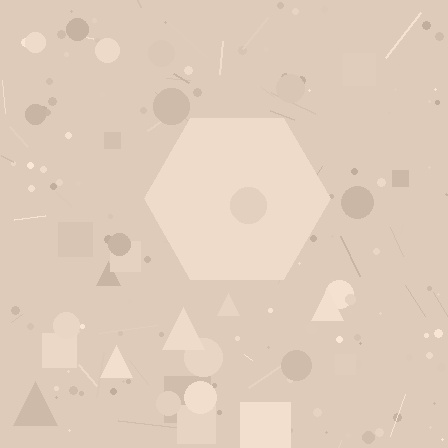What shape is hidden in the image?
A hexagon is hidden in the image.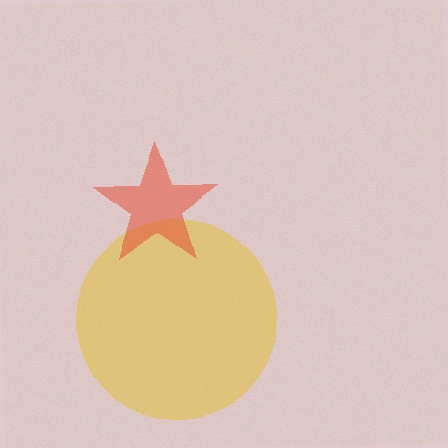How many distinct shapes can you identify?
There are 2 distinct shapes: a yellow circle, a red star.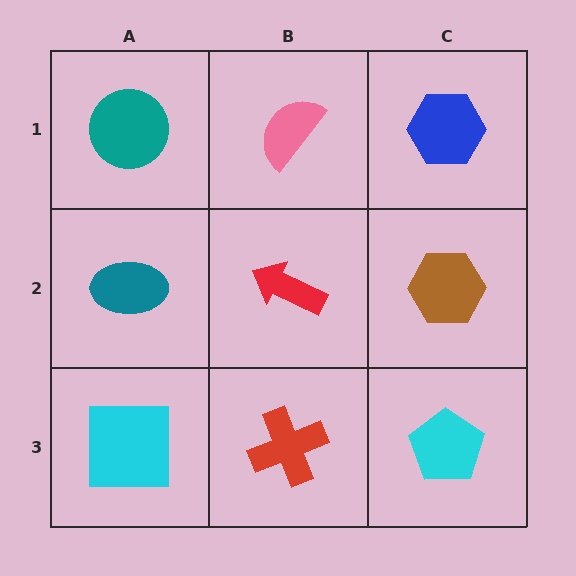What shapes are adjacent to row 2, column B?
A pink semicircle (row 1, column B), a red cross (row 3, column B), a teal ellipse (row 2, column A), a brown hexagon (row 2, column C).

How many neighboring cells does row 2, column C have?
3.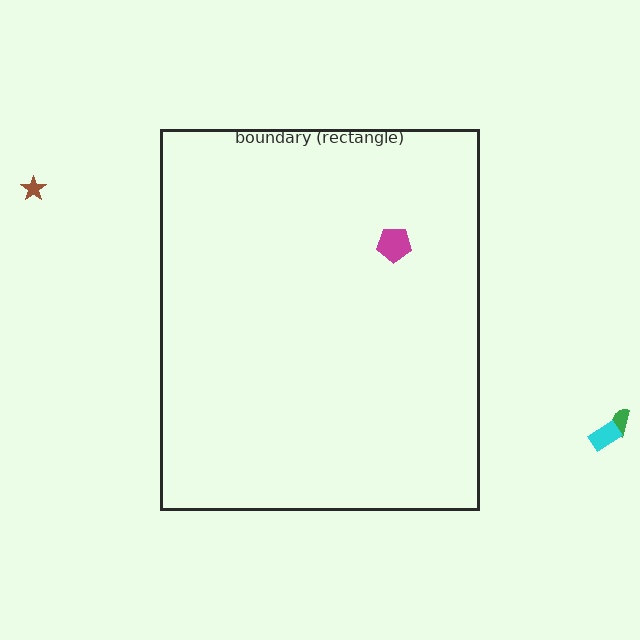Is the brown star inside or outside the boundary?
Outside.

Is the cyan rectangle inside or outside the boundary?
Outside.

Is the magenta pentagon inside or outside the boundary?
Inside.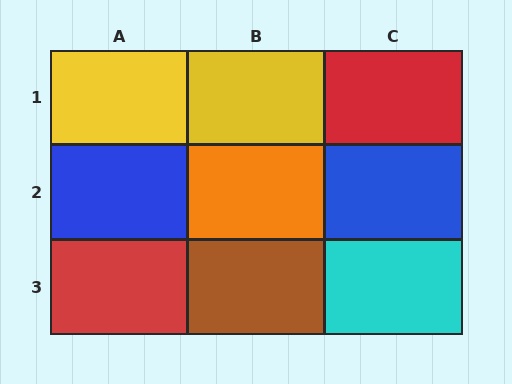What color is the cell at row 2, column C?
Blue.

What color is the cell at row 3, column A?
Red.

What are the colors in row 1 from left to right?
Yellow, yellow, red.